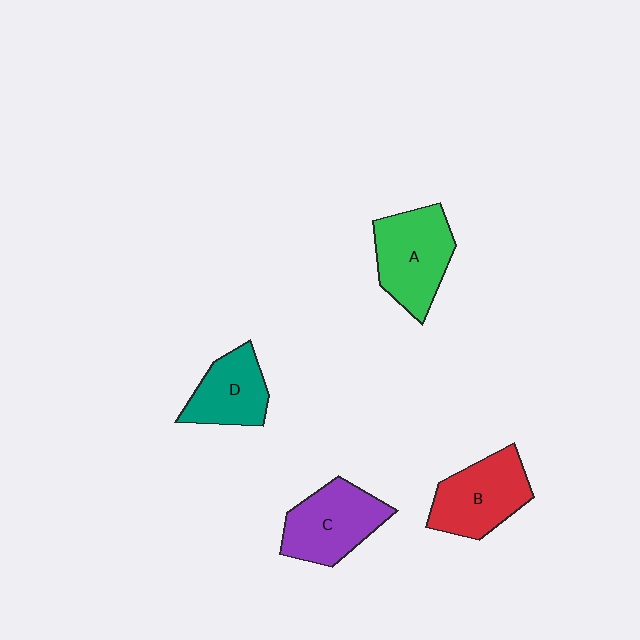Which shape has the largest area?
Shape A (green).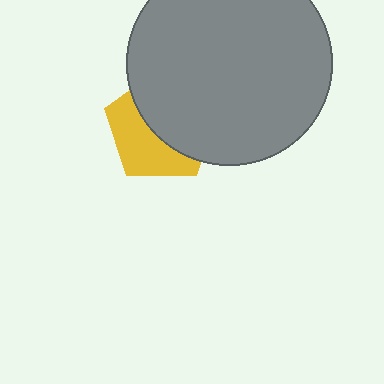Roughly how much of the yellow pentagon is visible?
A small part of it is visible (roughly 44%).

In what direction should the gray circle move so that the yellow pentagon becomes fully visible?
The gray circle should move toward the upper-right. That is the shortest direction to clear the overlap and leave the yellow pentagon fully visible.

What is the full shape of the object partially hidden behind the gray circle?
The partially hidden object is a yellow pentagon.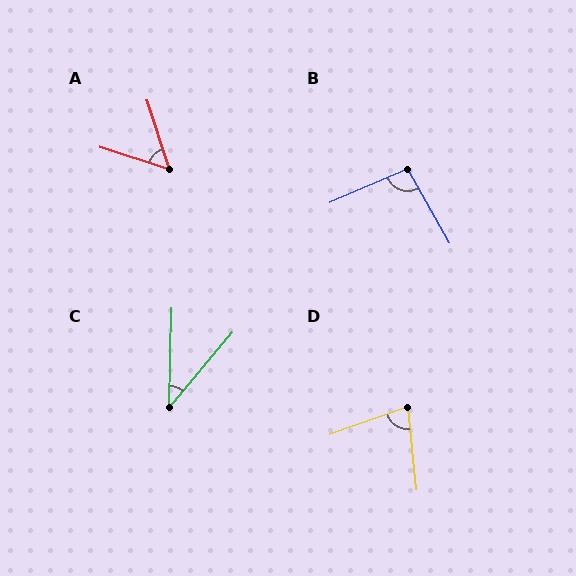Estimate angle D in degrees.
Approximately 77 degrees.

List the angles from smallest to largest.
C (39°), A (54°), D (77°), B (96°).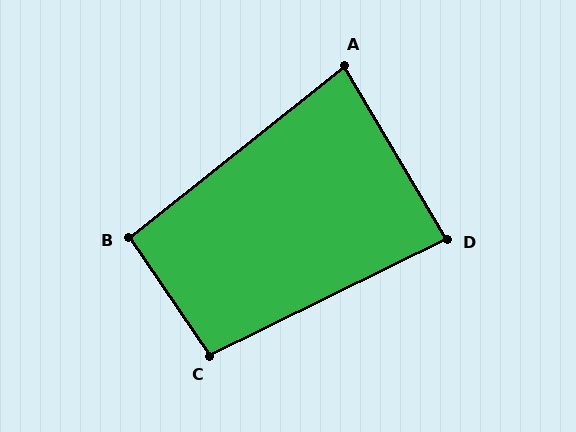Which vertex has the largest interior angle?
C, at approximately 98 degrees.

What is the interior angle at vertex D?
Approximately 86 degrees (approximately right).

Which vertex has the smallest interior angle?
A, at approximately 82 degrees.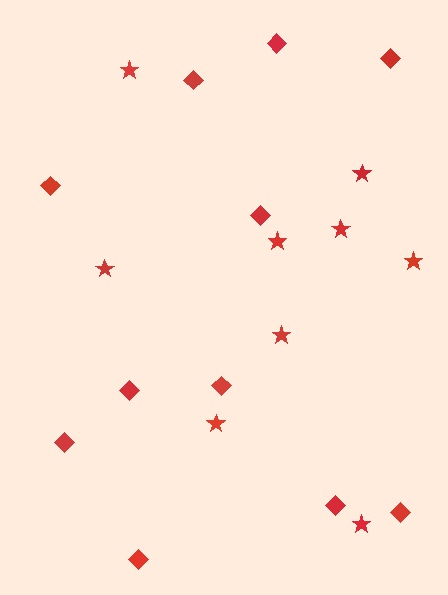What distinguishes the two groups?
There are 2 groups: one group of stars (9) and one group of diamonds (11).